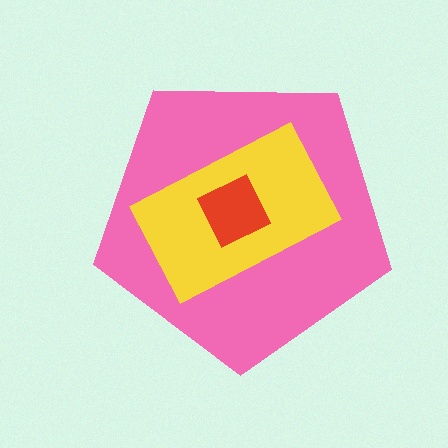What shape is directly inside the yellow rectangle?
The red diamond.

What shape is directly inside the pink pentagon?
The yellow rectangle.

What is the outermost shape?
The pink pentagon.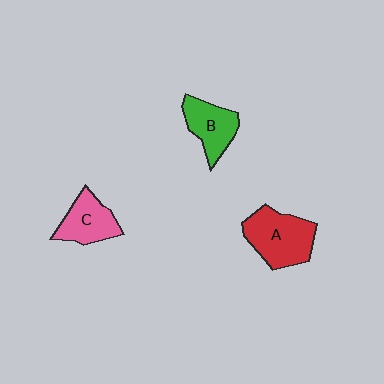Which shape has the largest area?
Shape A (red).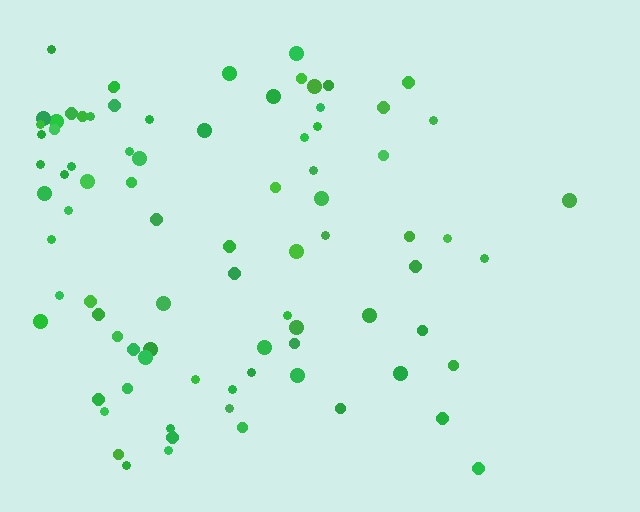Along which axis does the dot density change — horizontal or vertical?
Horizontal.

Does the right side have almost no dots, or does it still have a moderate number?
Still a moderate number, just noticeably fewer than the left.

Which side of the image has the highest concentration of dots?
The left.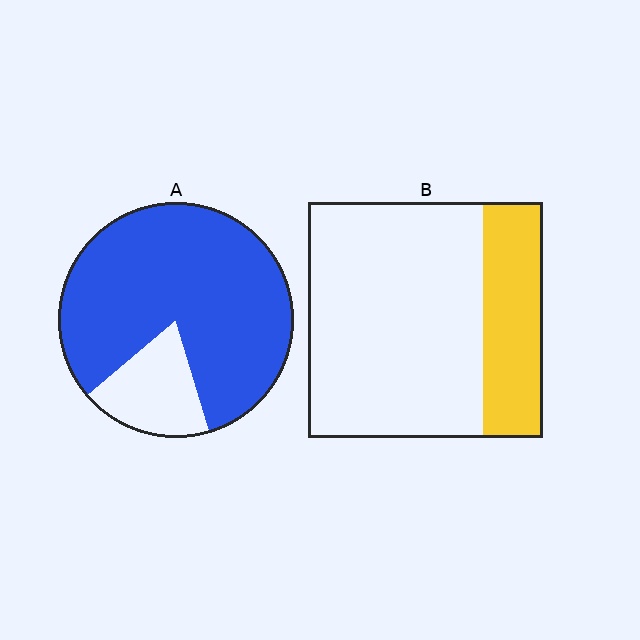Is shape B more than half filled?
No.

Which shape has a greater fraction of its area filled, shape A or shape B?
Shape A.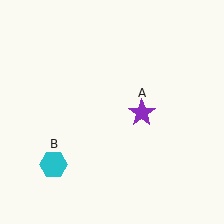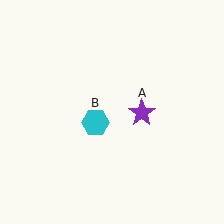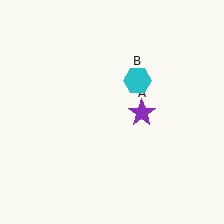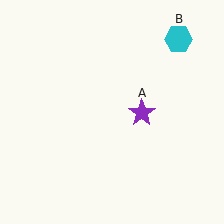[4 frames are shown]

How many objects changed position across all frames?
1 object changed position: cyan hexagon (object B).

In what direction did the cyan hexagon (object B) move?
The cyan hexagon (object B) moved up and to the right.